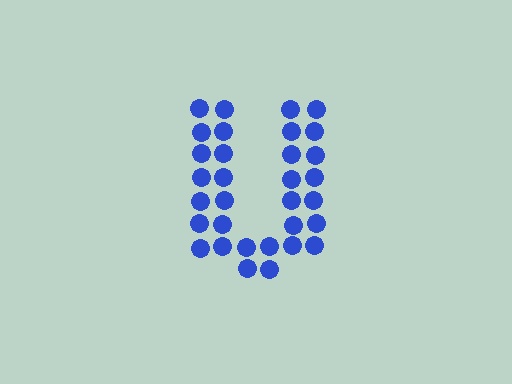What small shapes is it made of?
It is made of small circles.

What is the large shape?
The large shape is the letter U.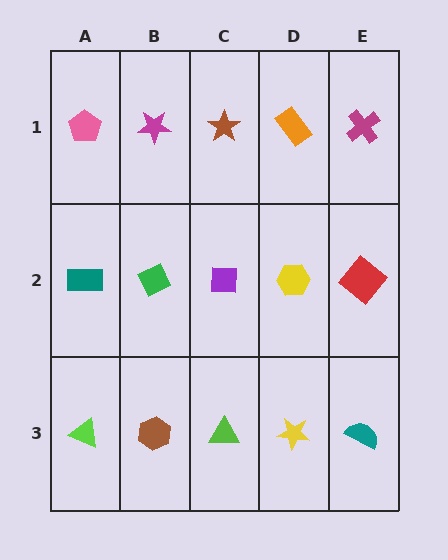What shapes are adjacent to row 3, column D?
A yellow hexagon (row 2, column D), a lime triangle (row 3, column C), a teal semicircle (row 3, column E).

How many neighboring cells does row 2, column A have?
3.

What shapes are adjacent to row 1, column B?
A green diamond (row 2, column B), a pink pentagon (row 1, column A), a brown star (row 1, column C).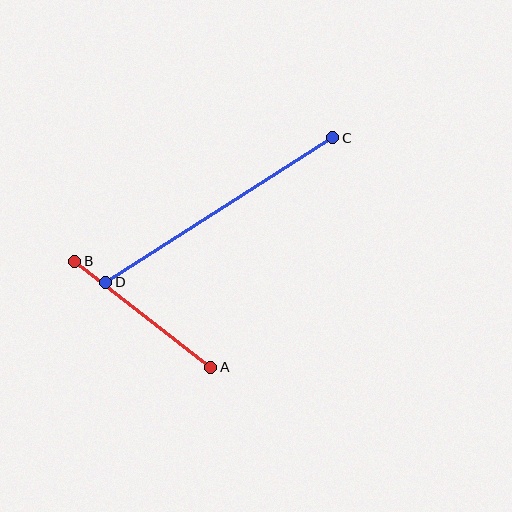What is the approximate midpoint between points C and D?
The midpoint is at approximately (219, 210) pixels.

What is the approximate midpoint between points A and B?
The midpoint is at approximately (143, 314) pixels.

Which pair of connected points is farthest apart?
Points C and D are farthest apart.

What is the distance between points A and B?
The distance is approximately 173 pixels.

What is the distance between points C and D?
The distance is approximately 269 pixels.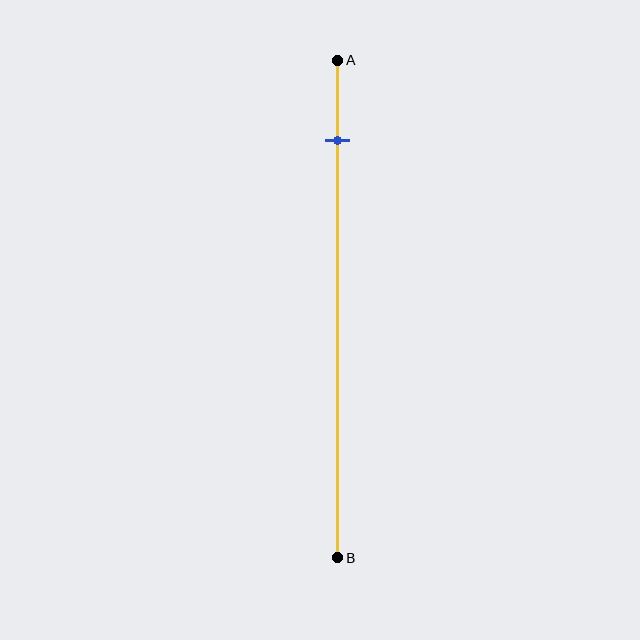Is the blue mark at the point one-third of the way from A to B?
No, the mark is at about 15% from A, not at the 33% one-third point.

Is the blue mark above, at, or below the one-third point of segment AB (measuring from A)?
The blue mark is above the one-third point of segment AB.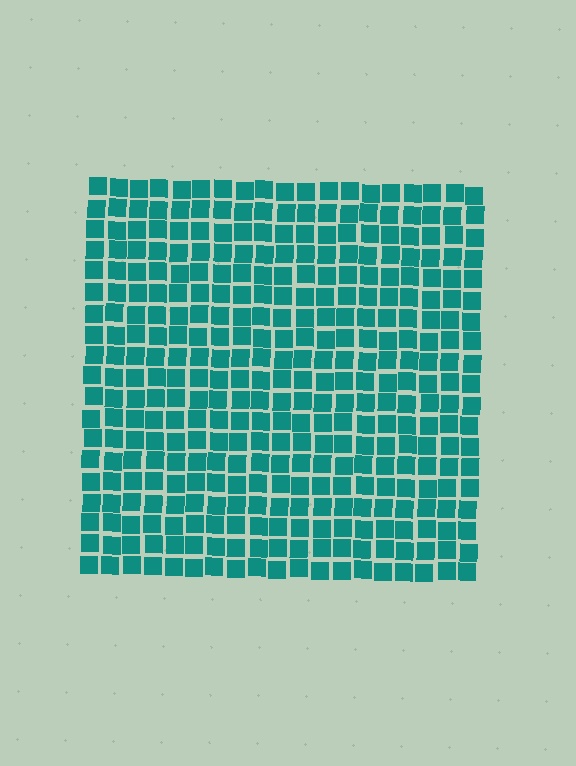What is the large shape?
The large shape is a square.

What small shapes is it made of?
It is made of small squares.